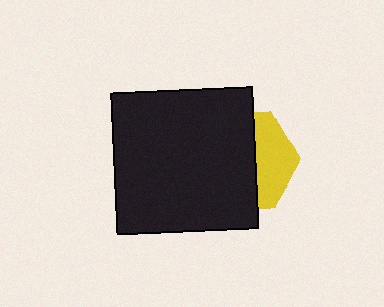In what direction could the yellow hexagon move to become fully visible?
The yellow hexagon could move right. That would shift it out from behind the black square entirely.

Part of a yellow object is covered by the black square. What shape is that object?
It is a hexagon.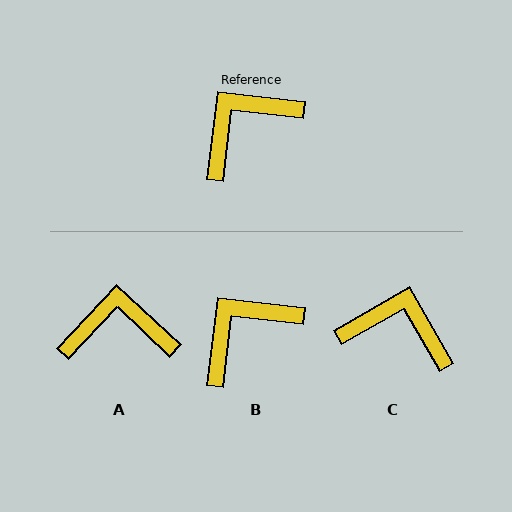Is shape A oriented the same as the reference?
No, it is off by about 37 degrees.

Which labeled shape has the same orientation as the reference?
B.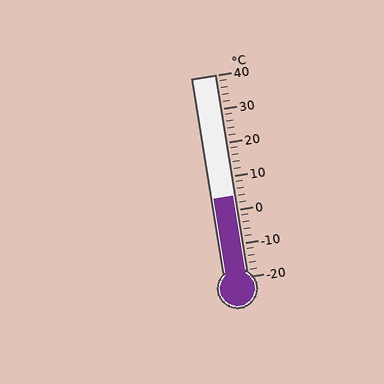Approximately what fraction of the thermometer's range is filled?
The thermometer is filled to approximately 40% of its range.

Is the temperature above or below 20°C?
The temperature is below 20°C.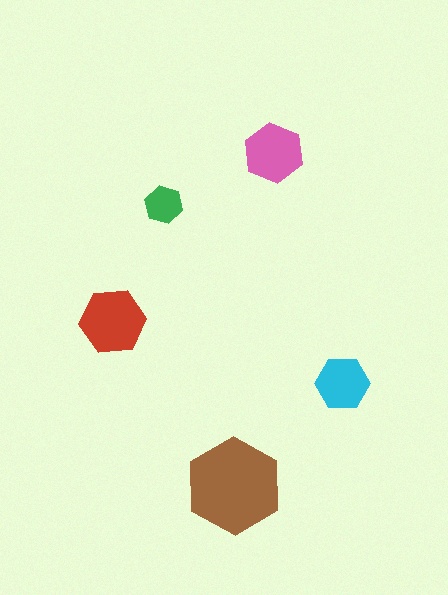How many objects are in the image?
There are 5 objects in the image.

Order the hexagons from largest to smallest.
the brown one, the red one, the pink one, the cyan one, the green one.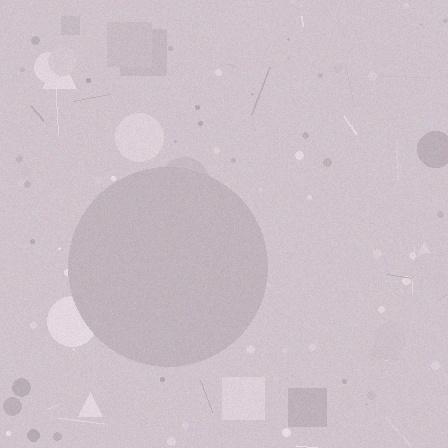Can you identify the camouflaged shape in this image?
The camouflaged shape is a circle.